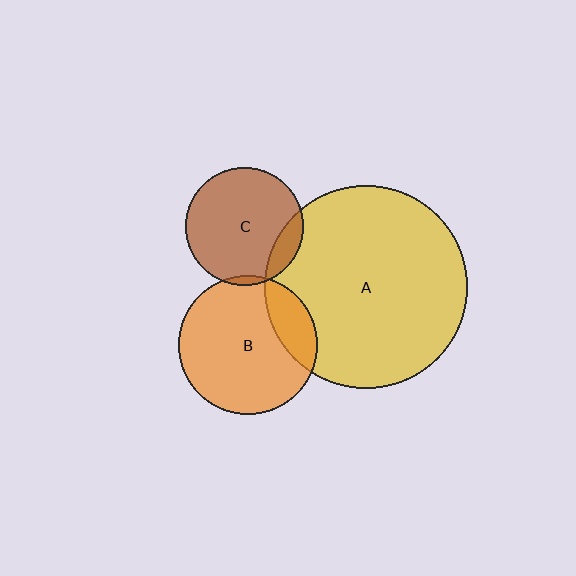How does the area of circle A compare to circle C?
Approximately 2.9 times.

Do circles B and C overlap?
Yes.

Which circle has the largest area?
Circle A (yellow).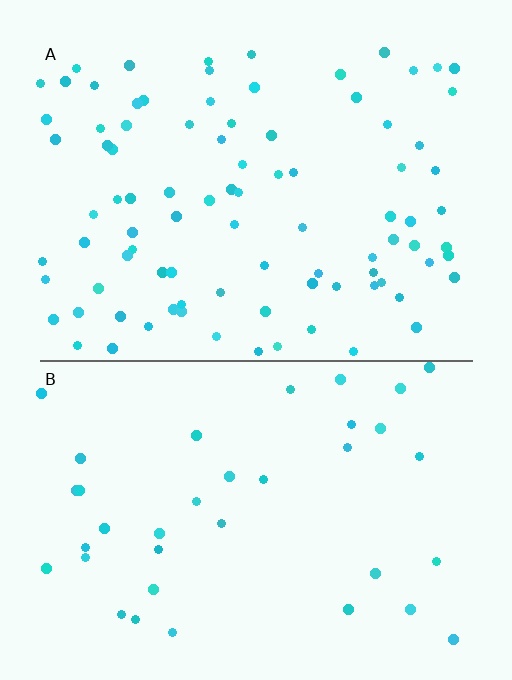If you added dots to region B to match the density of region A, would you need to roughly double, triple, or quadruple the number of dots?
Approximately double.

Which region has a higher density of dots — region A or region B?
A (the top).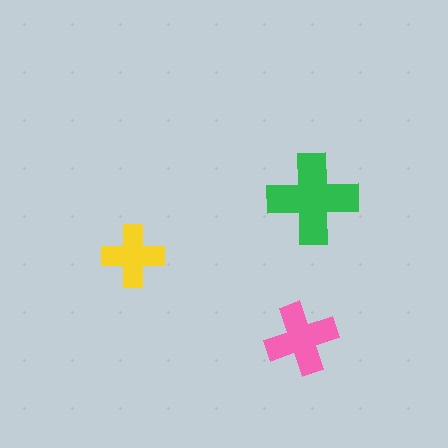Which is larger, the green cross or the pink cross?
The green one.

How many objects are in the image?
There are 3 objects in the image.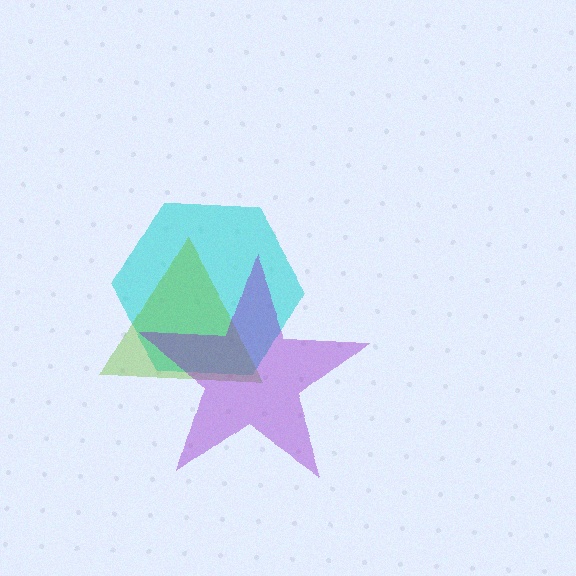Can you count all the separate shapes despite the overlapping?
Yes, there are 3 separate shapes.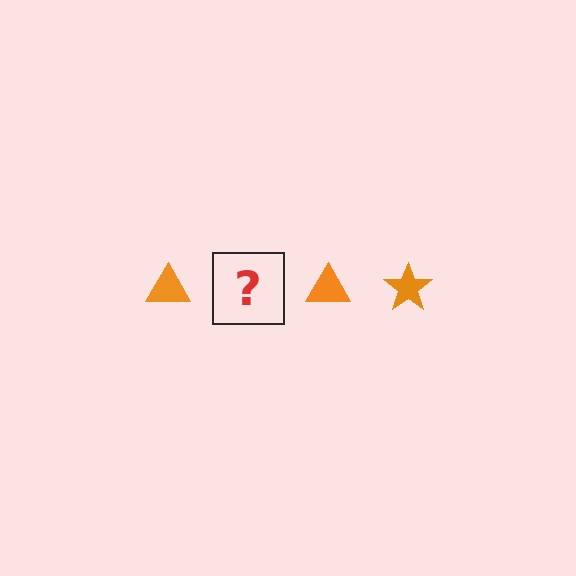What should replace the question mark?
The question mark should be replaced with an orange star.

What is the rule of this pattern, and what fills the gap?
The rule is that the pattern cycles through triangle, star shapes in orange. The gap should be filled with an orange star.